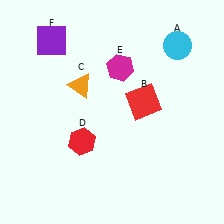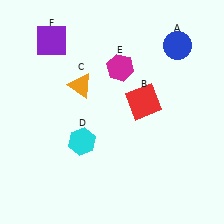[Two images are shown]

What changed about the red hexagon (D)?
In Image 1, D is red. In Image 2, it changed to cyan.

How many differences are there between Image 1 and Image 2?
There are 2 differences between the two images.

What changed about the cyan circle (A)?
In Image 1, A is cyan. In Image 2, it changed to blue.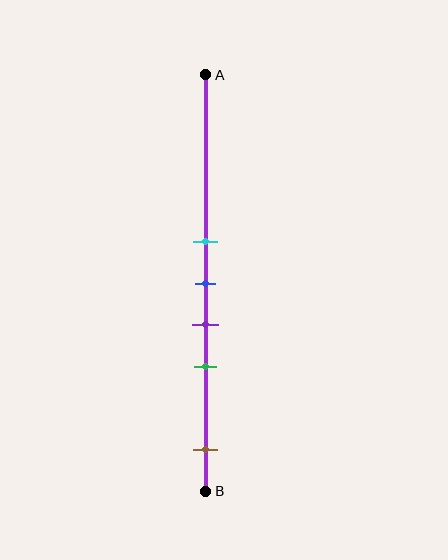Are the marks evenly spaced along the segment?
No, the marks are not evenly spaced.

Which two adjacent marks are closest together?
The cyan and blue marks are the closest adjacent pair.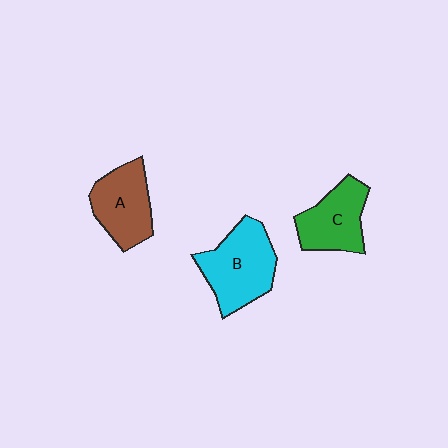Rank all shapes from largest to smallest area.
From largest to smallest: B (cyan), A (brown), C (green).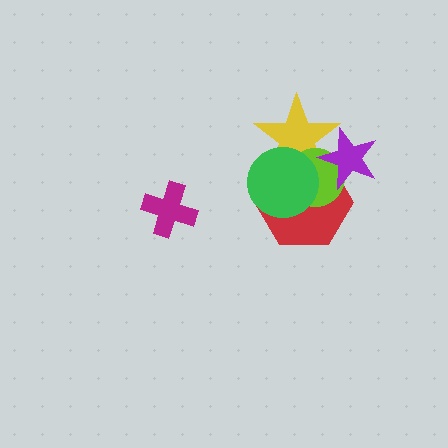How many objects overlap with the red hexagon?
4 objects overlap with the red hexagon.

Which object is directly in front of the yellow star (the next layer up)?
The lime circle is directly in front of the yellow star.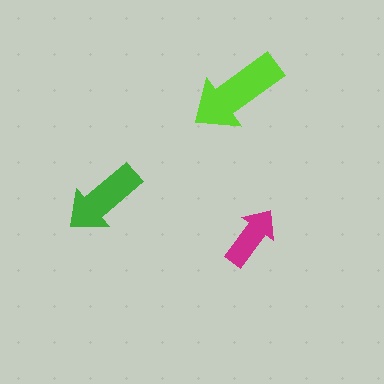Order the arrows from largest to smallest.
the lime one, the green one, the magenta one.